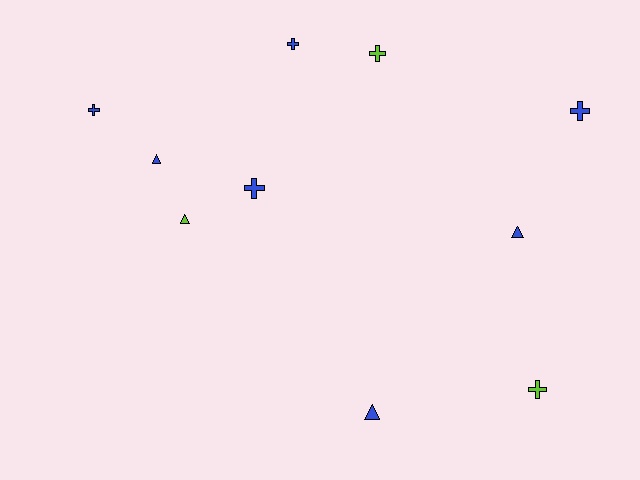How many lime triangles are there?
There is 1 lime triangle.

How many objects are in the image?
There are 10 objects.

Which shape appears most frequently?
Cross, with 6 objects.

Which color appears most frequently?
Blue, with 7 objects.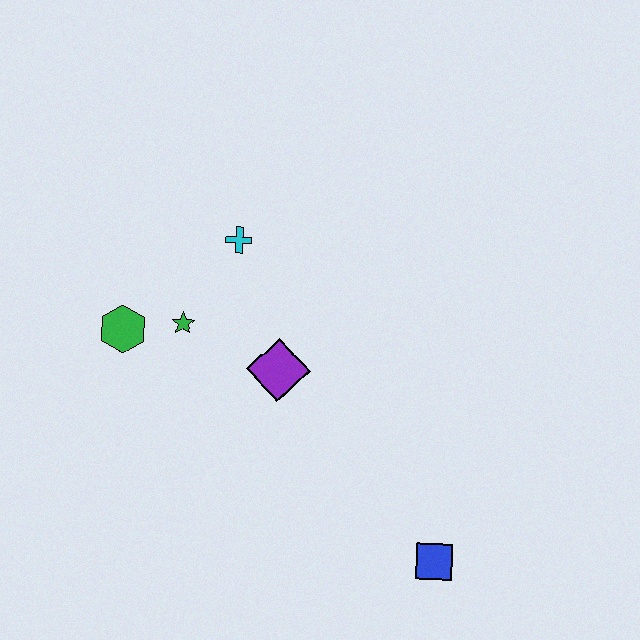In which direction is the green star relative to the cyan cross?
The green star is below the cyan cross.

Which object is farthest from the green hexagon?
The blue square is farthest from the green hexagon.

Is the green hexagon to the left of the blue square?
Yes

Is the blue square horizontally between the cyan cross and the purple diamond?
No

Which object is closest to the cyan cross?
The green star is closest to the cyan cross.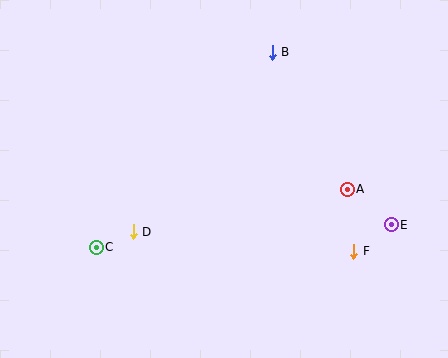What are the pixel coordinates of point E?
Point E is at (391, 225).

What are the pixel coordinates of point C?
Point C is at (96, 247).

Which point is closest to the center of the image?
Point D at (133, 232) is closest to the center.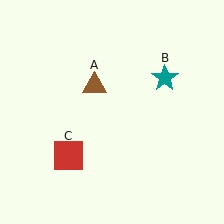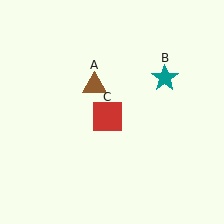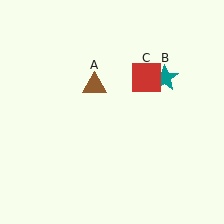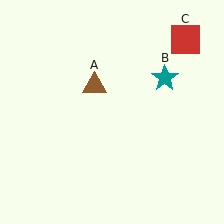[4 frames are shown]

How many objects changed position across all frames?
1 object changed position: red square (object C).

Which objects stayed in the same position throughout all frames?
Brown triangle (object A) and teal star (object B) remained stationary.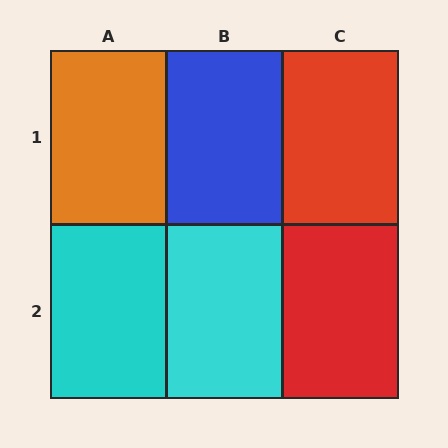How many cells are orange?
1 cell is orange.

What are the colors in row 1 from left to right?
Orange, blue, red.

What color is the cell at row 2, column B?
Cyan.